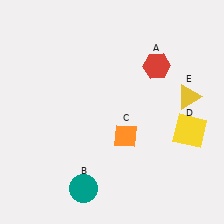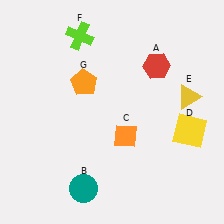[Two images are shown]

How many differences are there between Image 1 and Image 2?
There are 2 differences between the two images.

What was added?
A lime cross (F), an orange pentagon (G) were added in Image 2.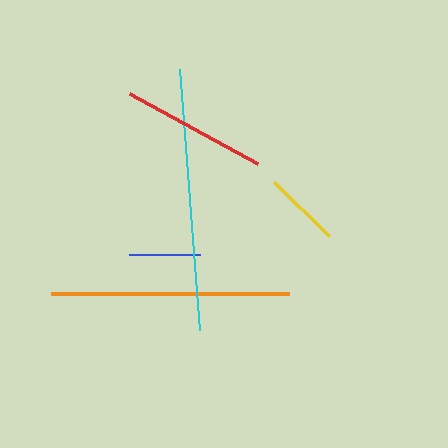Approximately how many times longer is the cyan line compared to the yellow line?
The cyan line is approximately 3.4 times the length of the yellow line.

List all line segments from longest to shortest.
From longest to shortest: cyan, orange, red, yellow, blue.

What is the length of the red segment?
The red segment is approximately 145 pixels long.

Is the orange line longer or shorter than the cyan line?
The cyan line is longer than the orange line.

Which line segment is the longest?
The cyan line is the longest at approximately 261 pixels.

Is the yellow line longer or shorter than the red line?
The red line is longer than the yellow line.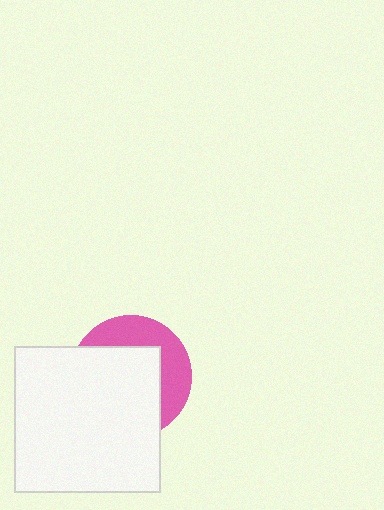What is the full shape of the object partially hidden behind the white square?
The partially hidden object is a pink circle.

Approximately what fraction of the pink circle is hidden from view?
Roughly 64% of the pink circle is hidden behind the white square.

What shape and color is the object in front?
The object in front is a white square.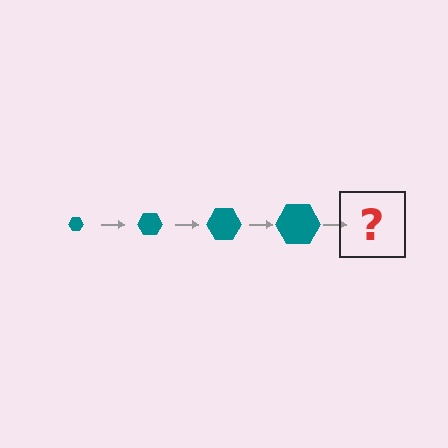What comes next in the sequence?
The next element should be a teal hexagon, larger than the previous one.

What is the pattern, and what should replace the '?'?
The pattern is that the hexagon gets progressively larger each step. The '?' should be a teal hexagon, larger than the previous one.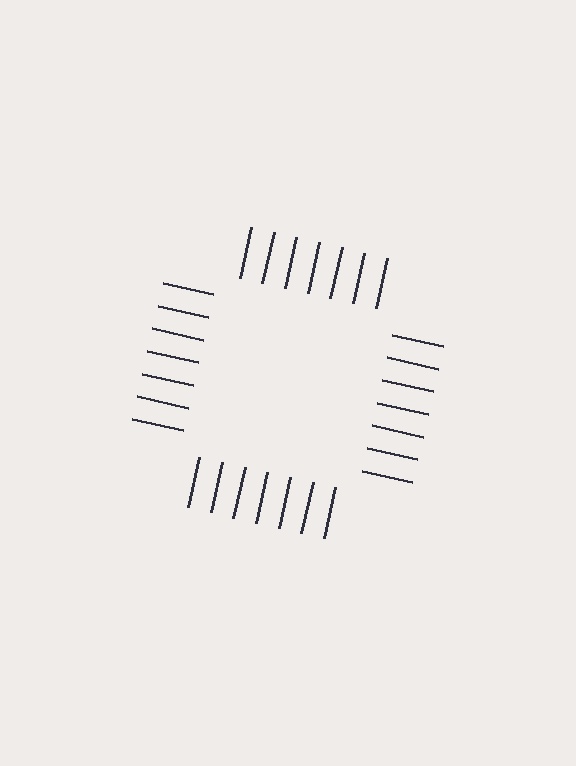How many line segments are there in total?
28 — 7 along each of the 4 edges.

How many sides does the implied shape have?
4 sides — the line-ends trace a square.